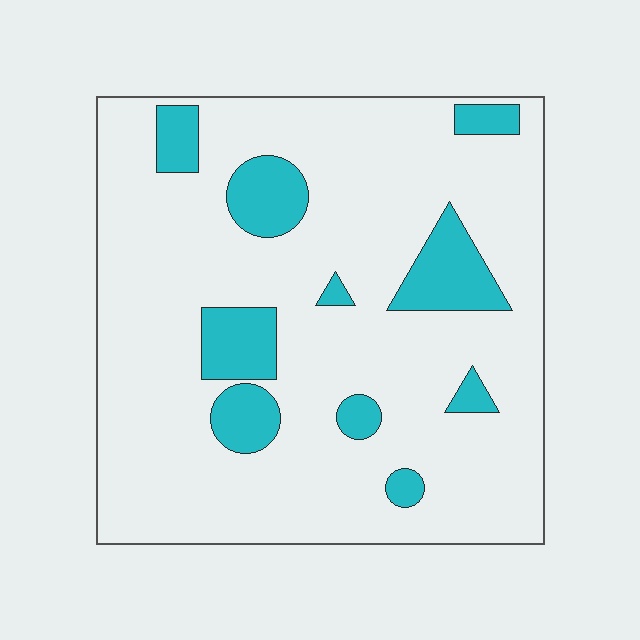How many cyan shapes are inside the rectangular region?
10.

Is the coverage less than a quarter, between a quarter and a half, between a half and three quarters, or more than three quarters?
Less than a quarter.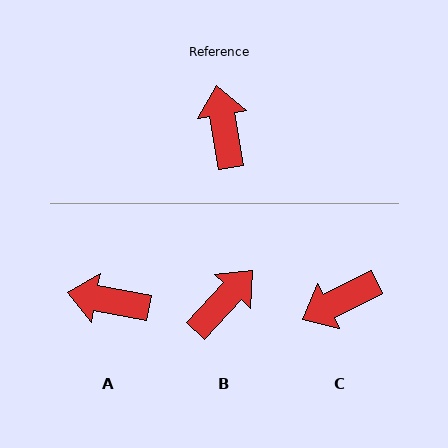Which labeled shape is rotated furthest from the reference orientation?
C, about 107 degrees away.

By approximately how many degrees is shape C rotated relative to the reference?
Approximately 107 degrees counter-clockwise.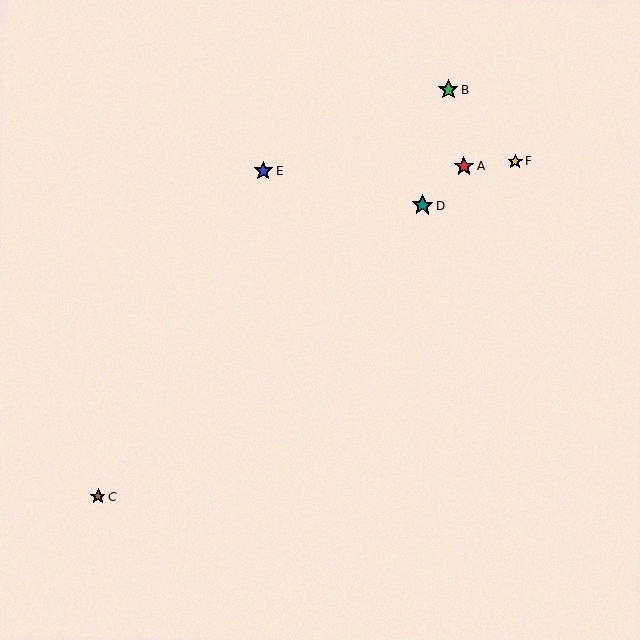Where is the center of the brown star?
The center of the brown star is at (98, 496).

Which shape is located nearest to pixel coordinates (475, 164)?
The red star (labeled A) at (464, 166) is nearest to that location.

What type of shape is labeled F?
Shape F is a yellow star.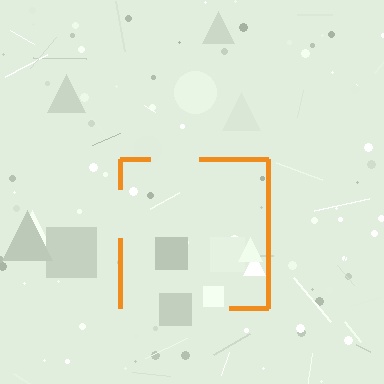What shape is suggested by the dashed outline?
The dashed outline suggests a square.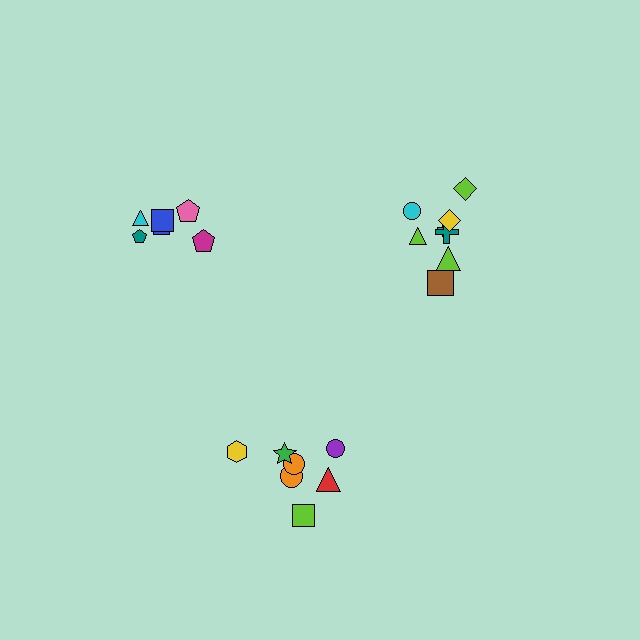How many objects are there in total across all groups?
There are 21 objects.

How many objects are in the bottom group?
There are 7 objects.